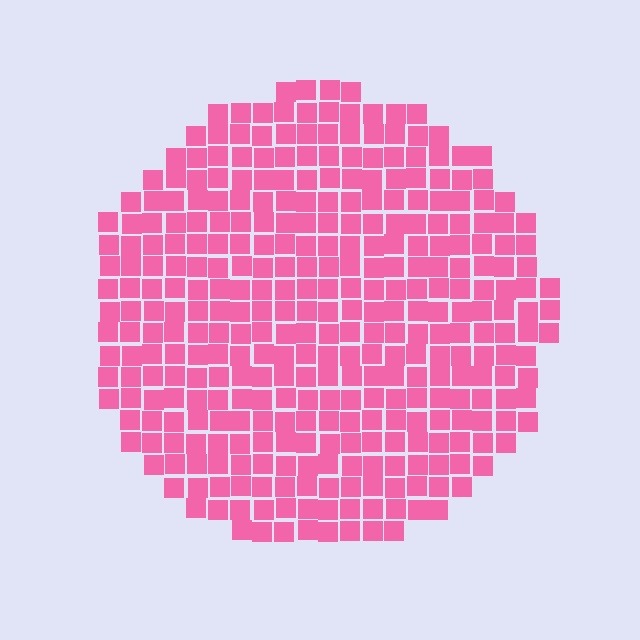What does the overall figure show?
The overall figure shows a circle.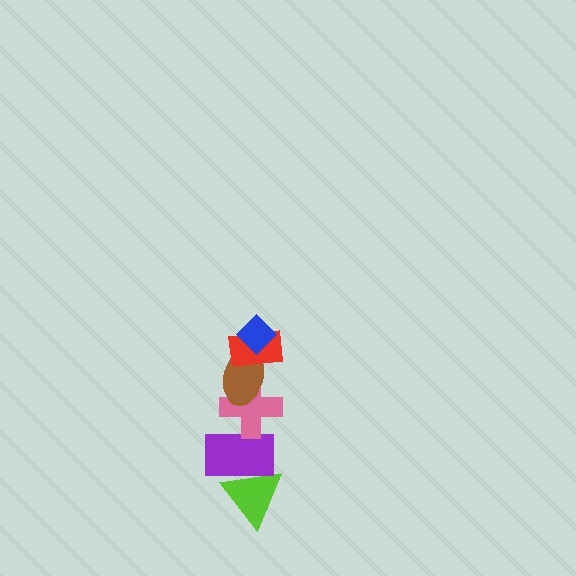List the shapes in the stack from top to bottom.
From top to bottom: the blue diamond, the red rectangle, the brown ellipse, the pink cross, the purple rectangle, the lime triangle.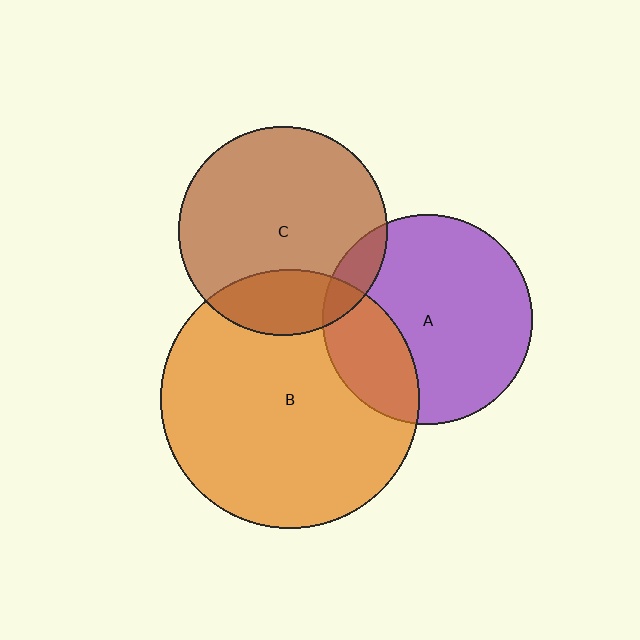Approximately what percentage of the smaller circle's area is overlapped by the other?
Approximately 10%.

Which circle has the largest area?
Circle B (orange).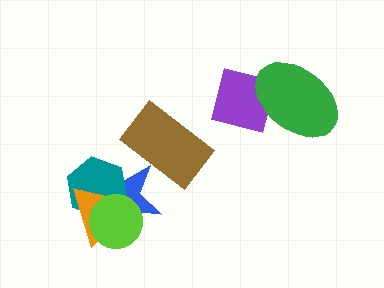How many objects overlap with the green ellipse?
1 object overlaps with the green ellipse.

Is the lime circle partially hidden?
No, no other shape covers it.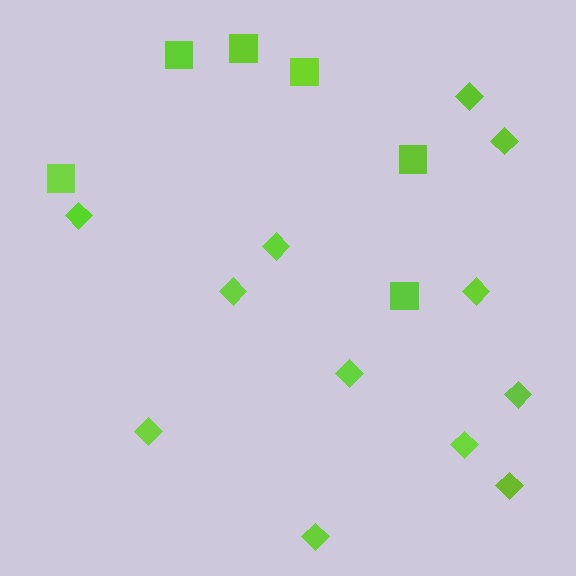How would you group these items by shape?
There are 2 groups: one group of diamonds (12) and one group of squares (6).